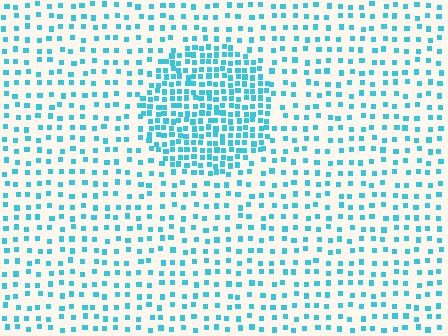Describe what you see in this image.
The image contains small cyan elements arranged at two different densities. A circle-shaped region is visible where the elements are more densely packed than the surrounding area.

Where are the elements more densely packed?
The elements are more densely packed inside the circle boundary.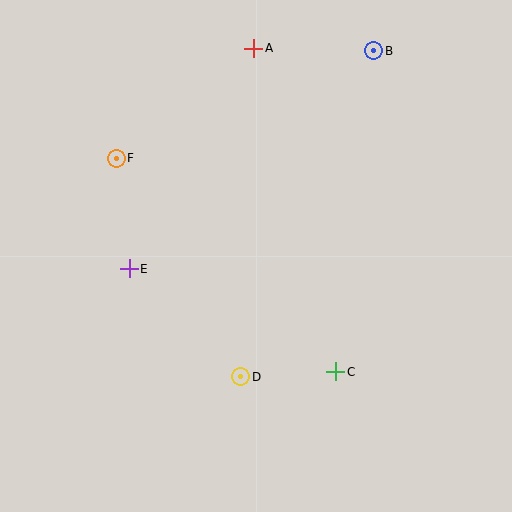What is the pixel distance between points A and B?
The distance between A and B is 120 pixels.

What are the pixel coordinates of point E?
Point E is at (129, 269).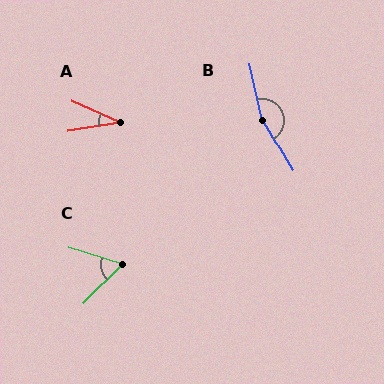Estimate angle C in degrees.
Approximately 62 degrees.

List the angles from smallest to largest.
A (33°), C (62°), B (162°).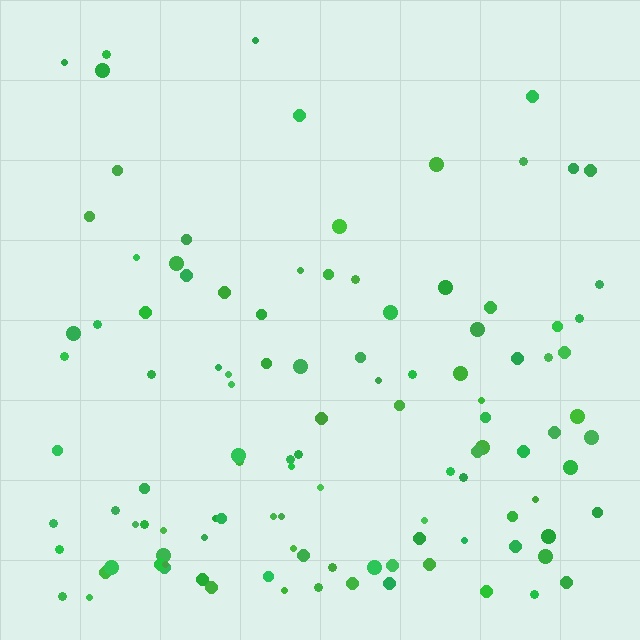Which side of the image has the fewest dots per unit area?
The top.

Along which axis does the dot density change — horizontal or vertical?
Vertical.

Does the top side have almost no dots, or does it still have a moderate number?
Still a moderate number, just noticeably fewer than the bottom.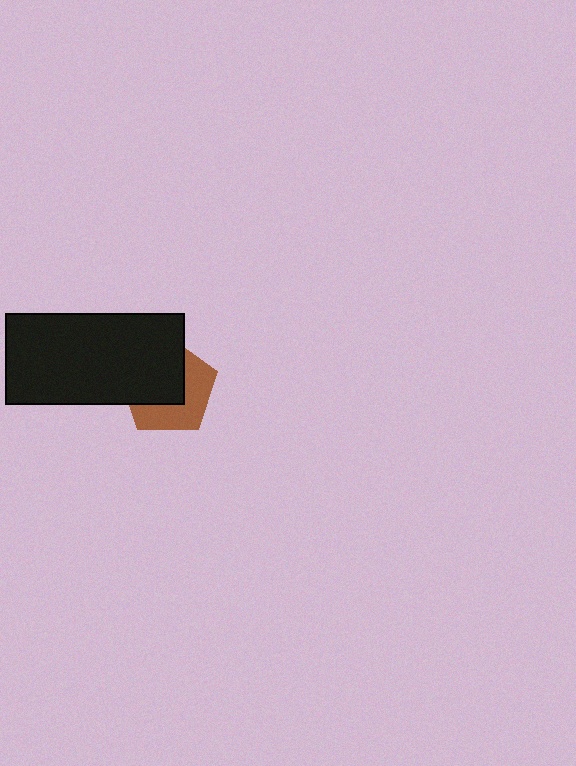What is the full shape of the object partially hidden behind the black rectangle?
The partially hidden object is a brown pentagon.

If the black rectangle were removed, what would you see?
You would see the complete brown pentagon.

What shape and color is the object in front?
The object in front is a black rectangle.